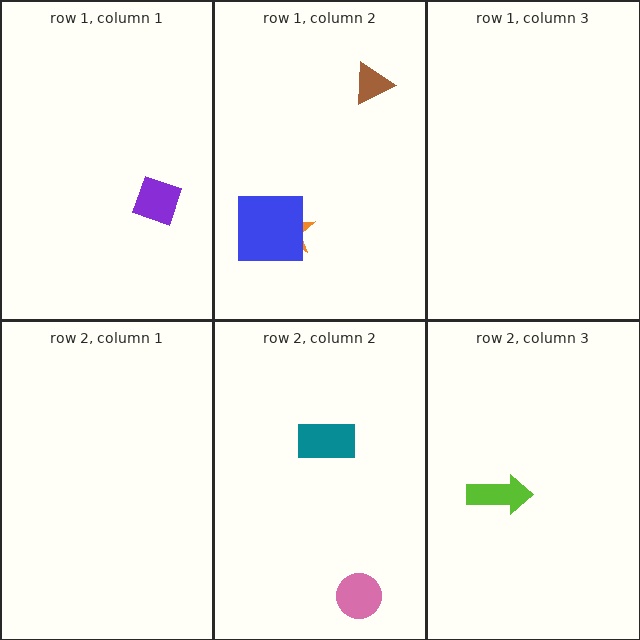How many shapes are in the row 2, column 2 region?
2.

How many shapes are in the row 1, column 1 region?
1.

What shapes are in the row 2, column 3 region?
The lime arrow.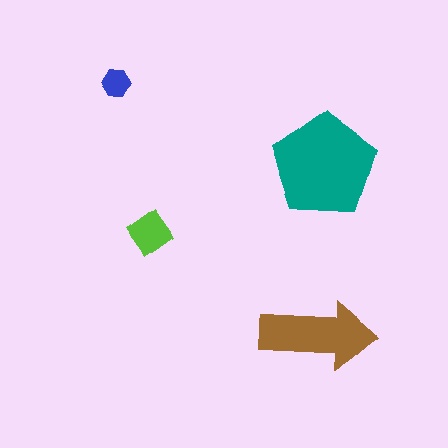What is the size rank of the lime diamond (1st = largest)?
3rd.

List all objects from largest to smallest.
The teal pentagon, the brown arrow, the lime diamond, the blue hexagon.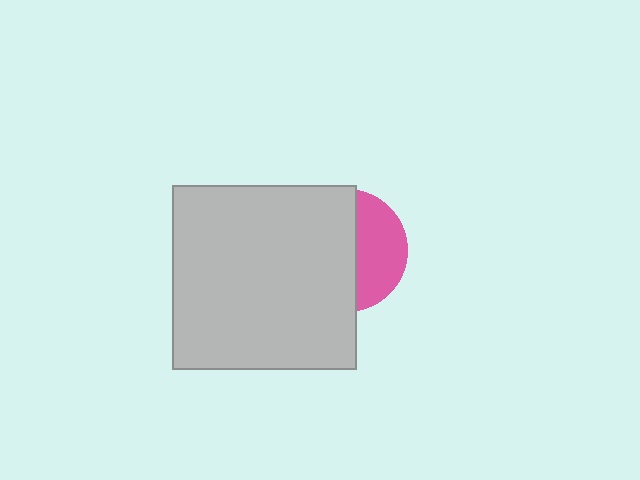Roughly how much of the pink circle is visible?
A small part of it is visible (roughly 39%).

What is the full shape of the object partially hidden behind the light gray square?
The partially hidden object is a pink circle.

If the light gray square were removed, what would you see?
You would see the complete pink circle.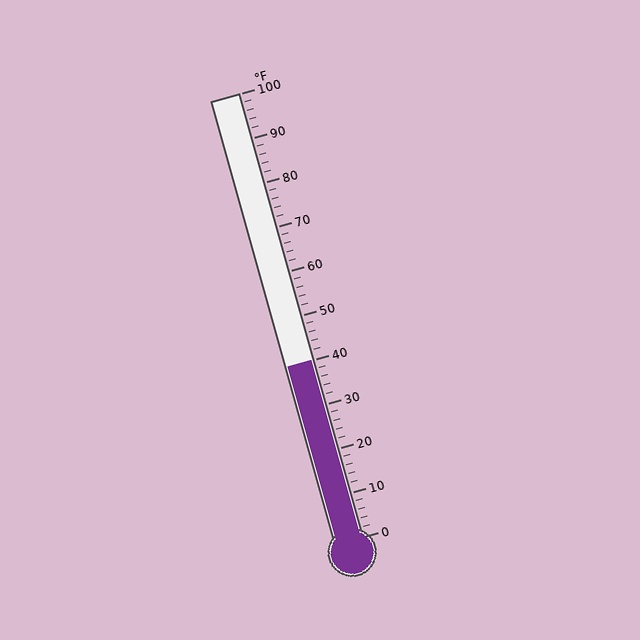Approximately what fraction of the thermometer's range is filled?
The thermometer is filled to approximately 40% of its range.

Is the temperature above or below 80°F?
The temperature is below 80°F.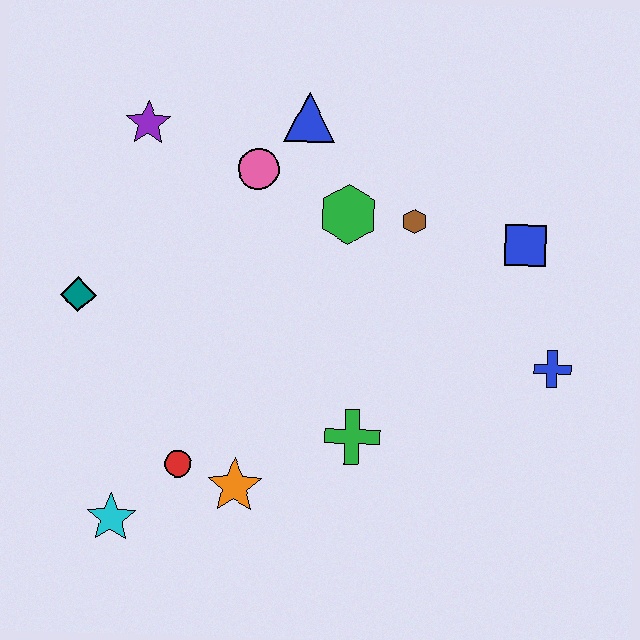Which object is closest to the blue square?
The brown hexagon is closest to the blue square.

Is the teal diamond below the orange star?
No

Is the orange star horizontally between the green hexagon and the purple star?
Yes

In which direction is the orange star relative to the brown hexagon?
The orange star is below the brown hexagon.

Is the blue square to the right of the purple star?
Yes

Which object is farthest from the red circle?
The blue square is farthest from the red circle.